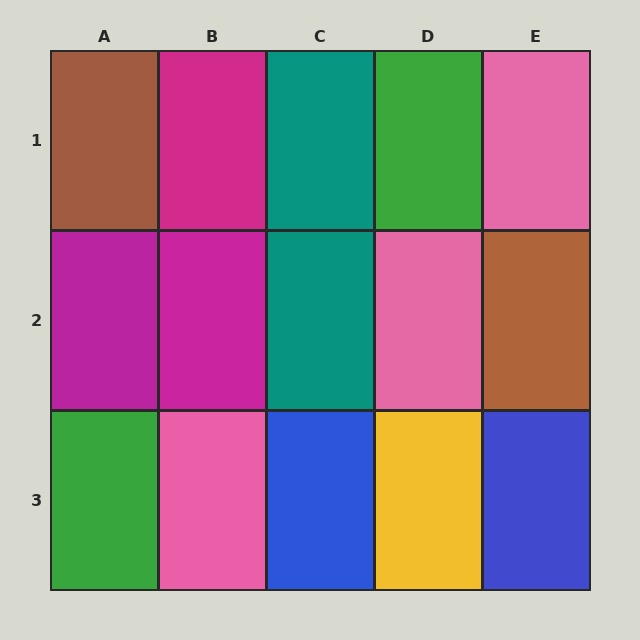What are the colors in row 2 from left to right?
Magenta, magenta, teal, pink, brown.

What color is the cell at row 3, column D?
Yellow.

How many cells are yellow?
1 cell is yellow.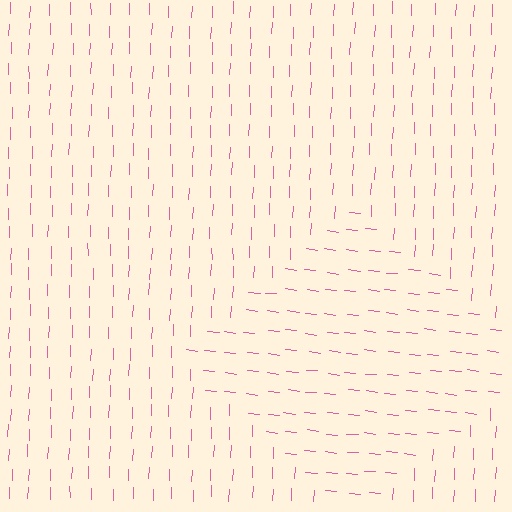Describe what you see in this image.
The image is filled with small pink line segments. A diamond region in the image has lines oriented differently from the surrounding lines, creating a visible texture boundary.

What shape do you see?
I see a diamond.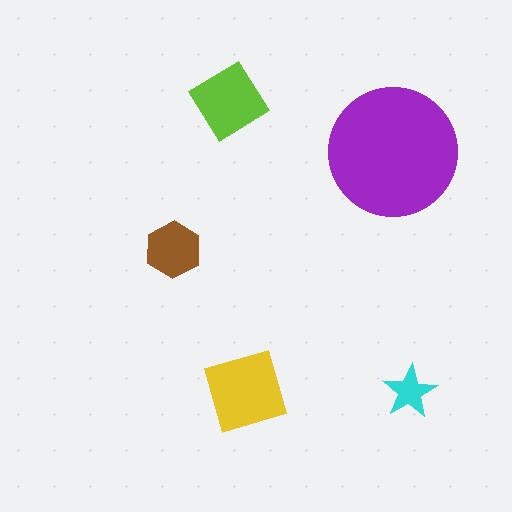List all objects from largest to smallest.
The purple circle, the yellow diamond, the lime diamond, the brown hexagon, the cyan star.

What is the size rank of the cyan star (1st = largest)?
5th.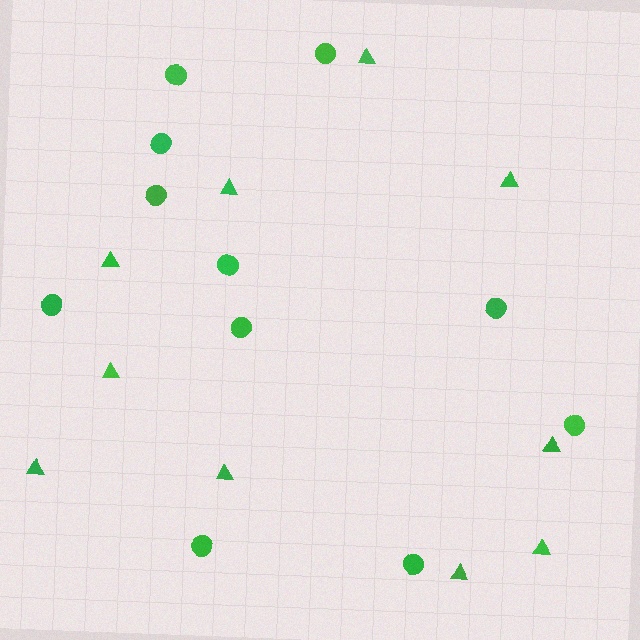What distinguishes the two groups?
There are 2 groups: one group of triangles (10) and one group of circles (11).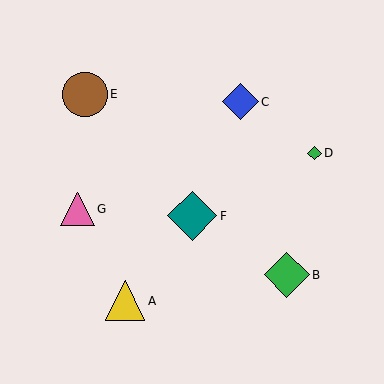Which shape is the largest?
The teal diamond (labeled F) is the largest.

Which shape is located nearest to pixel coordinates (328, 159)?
The green diamond (labeled D) at (314, 153) is nearest to that location.